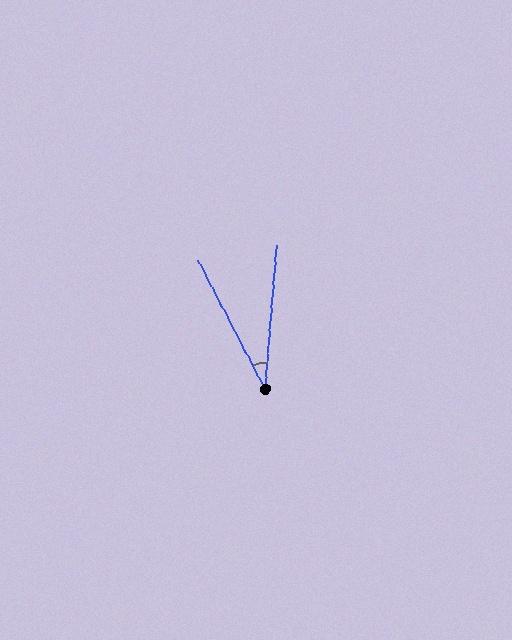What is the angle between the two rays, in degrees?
Approximately 32 degrees.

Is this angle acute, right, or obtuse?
It is acute.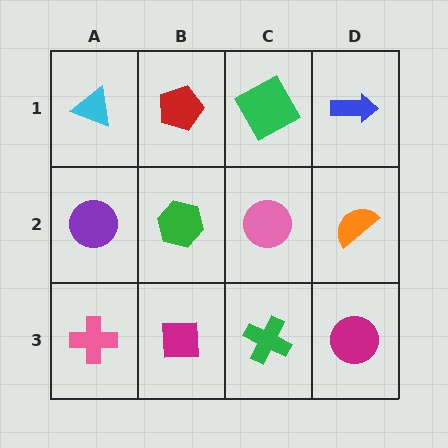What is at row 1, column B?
A red pentagon.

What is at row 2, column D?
An orange semicircle.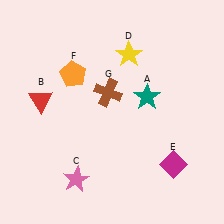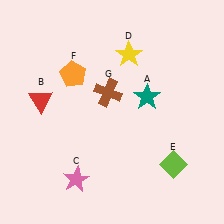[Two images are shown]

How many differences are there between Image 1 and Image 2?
There is 1 difference between the two images.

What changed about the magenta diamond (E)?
In Image 1, E is magenta. In Image 2, it changed to lime.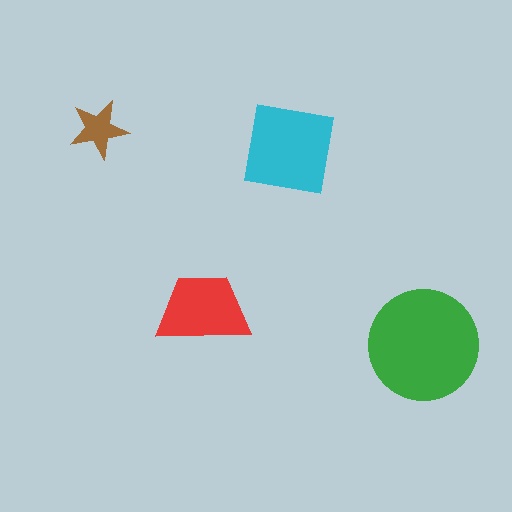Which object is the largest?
The green circle.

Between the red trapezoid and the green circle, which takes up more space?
The green circle.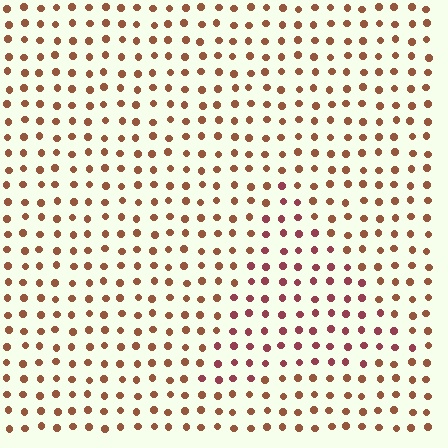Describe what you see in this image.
The image is filled with small brown elements in a uniform arrangement. A triangle-shaped region is visible where the elements are tinted to a slightly different hue, forming a subtle color boundary.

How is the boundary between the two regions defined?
The boundary is defined purely by a slight shift in hue (about 30 degrees). Spacing, size, and orientation are identical on both sides.